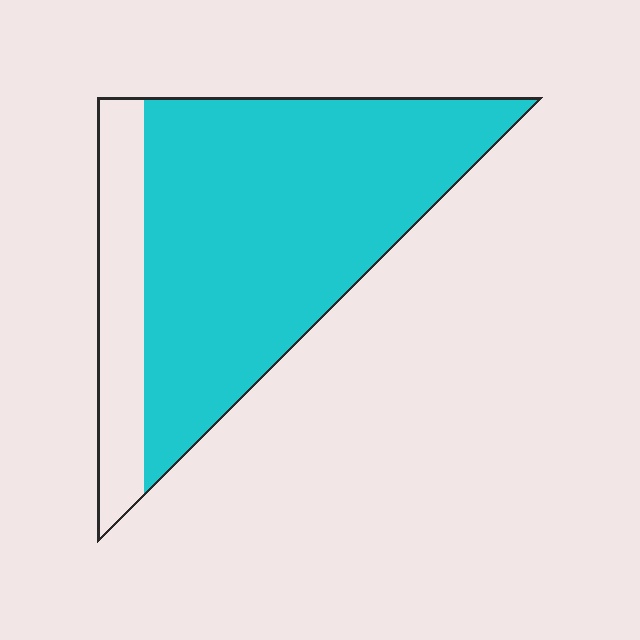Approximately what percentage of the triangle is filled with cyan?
Approximately 80%.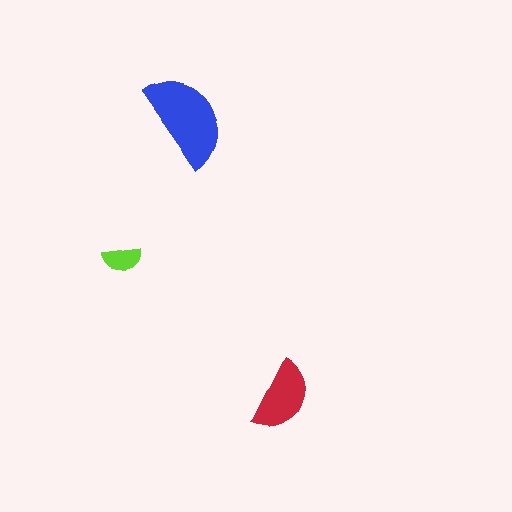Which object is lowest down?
The red semicircle is bottommost.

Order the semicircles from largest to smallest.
the blue one, the red one, the lime one.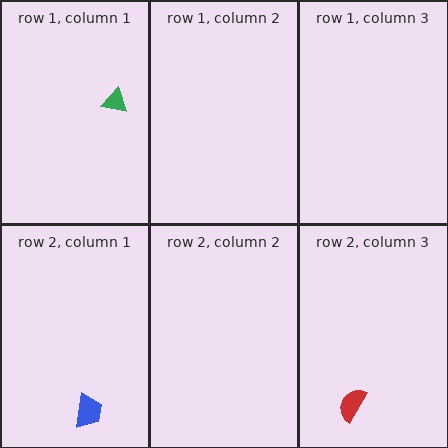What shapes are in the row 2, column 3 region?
The red semicircle.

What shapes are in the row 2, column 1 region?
The blue trapezoid.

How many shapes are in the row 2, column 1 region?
1.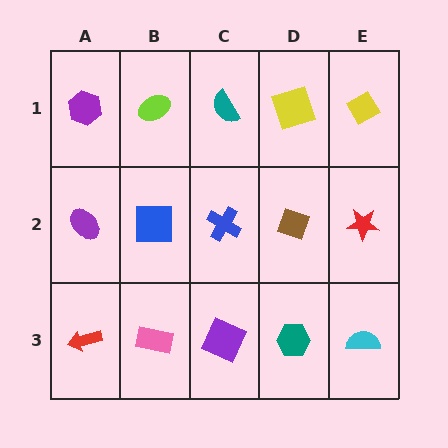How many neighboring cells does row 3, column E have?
2.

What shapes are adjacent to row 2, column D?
A yellow square (row 1, column D), a teal hexagon (row 3, column D), a blue cross (row 2, column C), a red star (row 2, column E).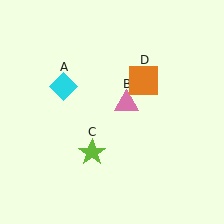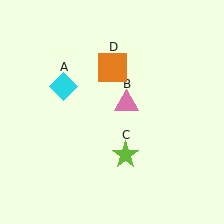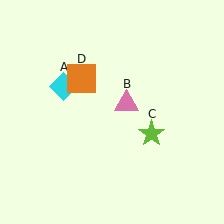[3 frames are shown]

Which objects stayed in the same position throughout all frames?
Cyan diamond (object A) and pink triangle (object B) remained stationary.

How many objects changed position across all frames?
2 objects changed position: lime star (object C), orange square (object D).